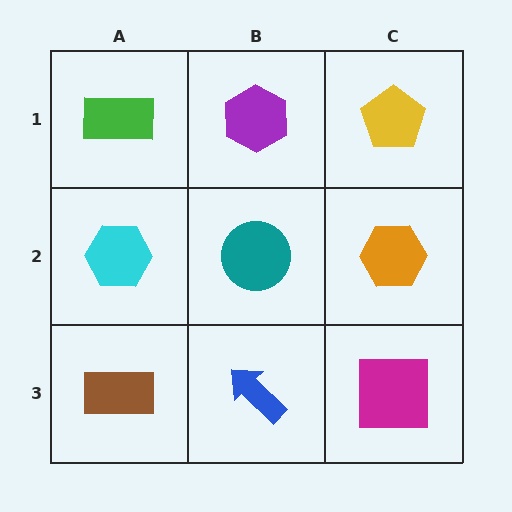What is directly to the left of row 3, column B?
A brown rectangle.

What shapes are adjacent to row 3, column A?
A cyan hexagon (row 2, column A), a blue arrow (row 3, column B).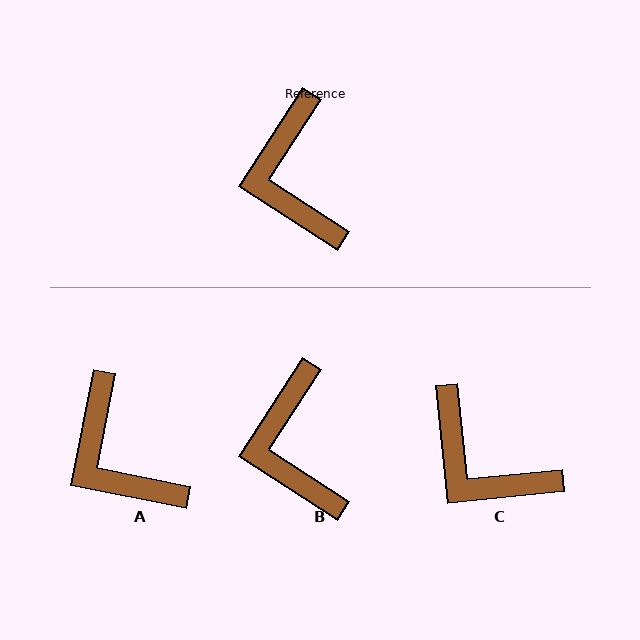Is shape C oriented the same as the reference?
No, it is off by about 39 degrees.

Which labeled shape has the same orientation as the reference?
B.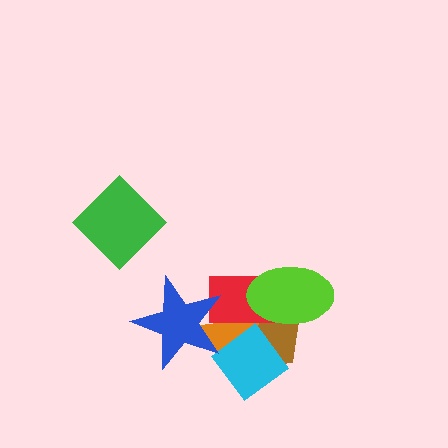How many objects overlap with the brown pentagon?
4 objects overlap with the brown pentagon.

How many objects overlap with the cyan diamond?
2 objects overlap with the cyan diamond.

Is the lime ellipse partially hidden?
No, no other shape covers it.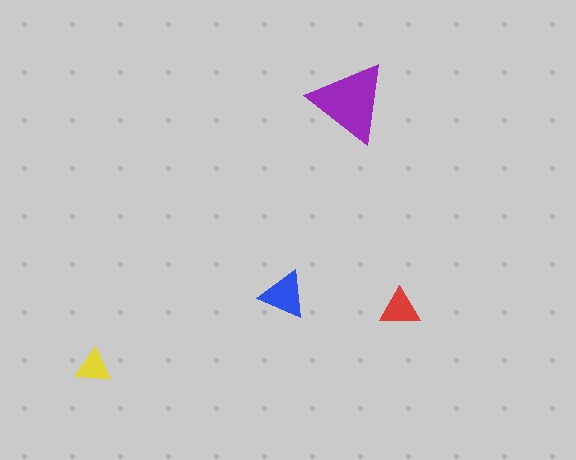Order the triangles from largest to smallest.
the purple one, the blue one, the red one, the yellow one.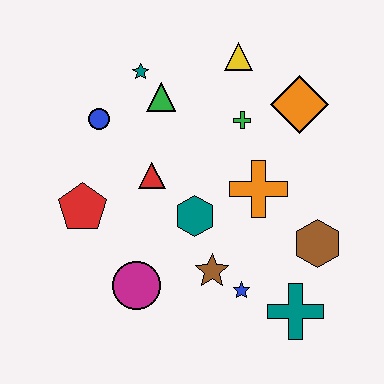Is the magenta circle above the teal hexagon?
No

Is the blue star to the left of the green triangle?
No